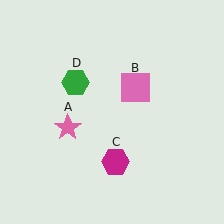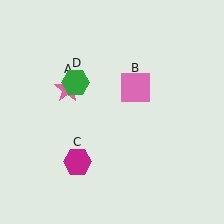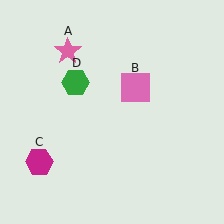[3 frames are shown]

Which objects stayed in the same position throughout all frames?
Pink square (object B) and green hexagon (object D) remained stationary.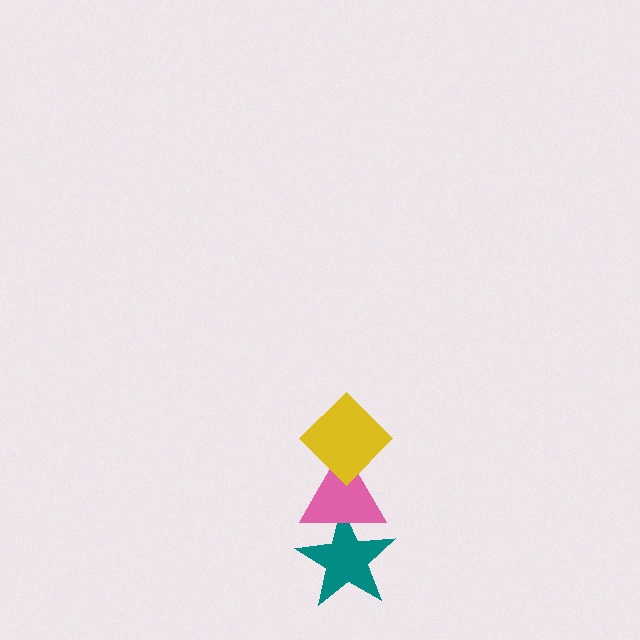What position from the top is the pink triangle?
The pink triangle is 2nd from the top.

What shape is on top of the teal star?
The pink triangle is on top of the teal star.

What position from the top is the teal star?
The teal star is 3rd from the top.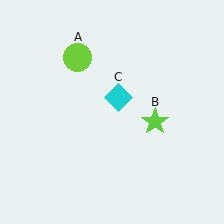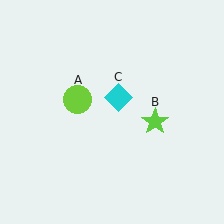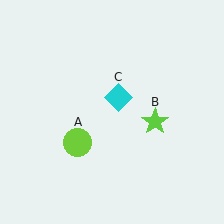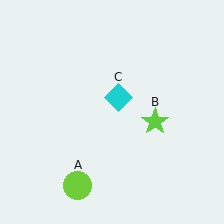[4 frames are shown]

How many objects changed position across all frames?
1 object changed position: lime circle (object A).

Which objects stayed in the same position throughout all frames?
Lime star (object B) and cyan diamond (object C) remained stationary.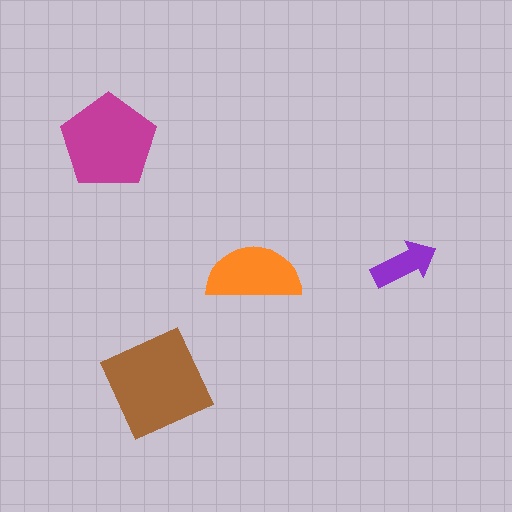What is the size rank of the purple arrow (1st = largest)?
4th.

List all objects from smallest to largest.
The purple arrow, the orange semicircle, the magenta pentagon, the brown diamond.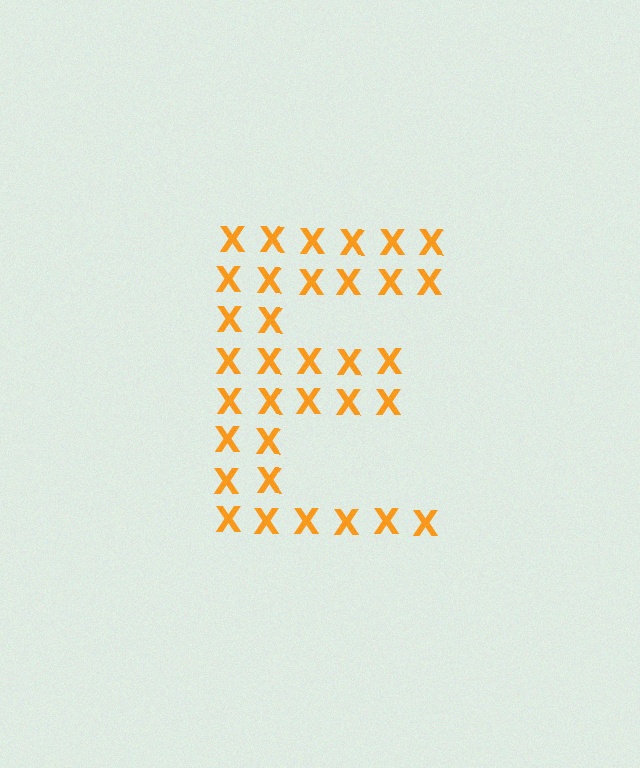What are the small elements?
The small elements are letter X's.